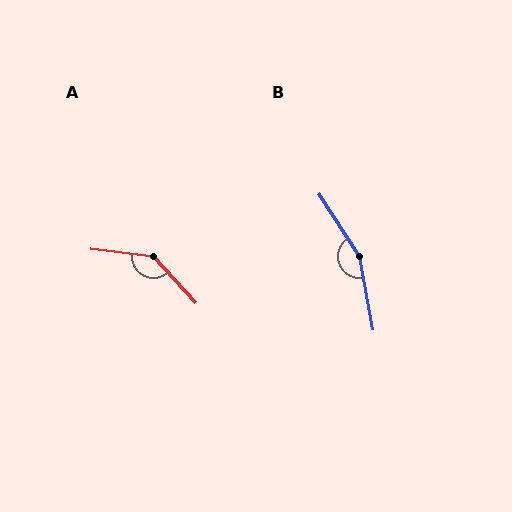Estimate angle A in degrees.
Approximately 139 degrees.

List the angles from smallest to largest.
A (139°), B (158°).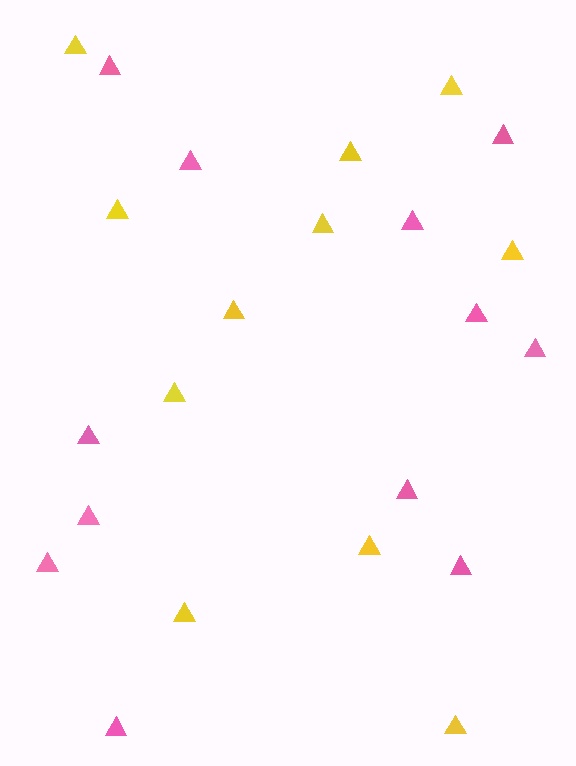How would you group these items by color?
There are 2 groups: one group of yellow triangles (11) and one group of pink triangles (12).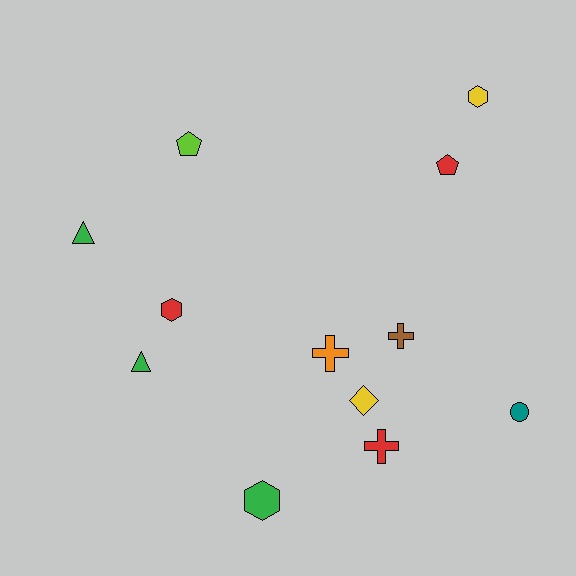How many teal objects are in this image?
There is 1 teal object.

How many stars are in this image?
There are no stars.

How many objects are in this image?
There are 12 objects.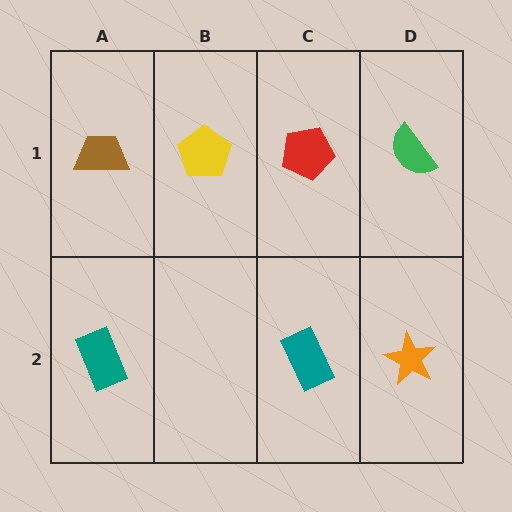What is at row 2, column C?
A teal rectangle.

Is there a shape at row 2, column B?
No, that cell is empty.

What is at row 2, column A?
A teal rectangle.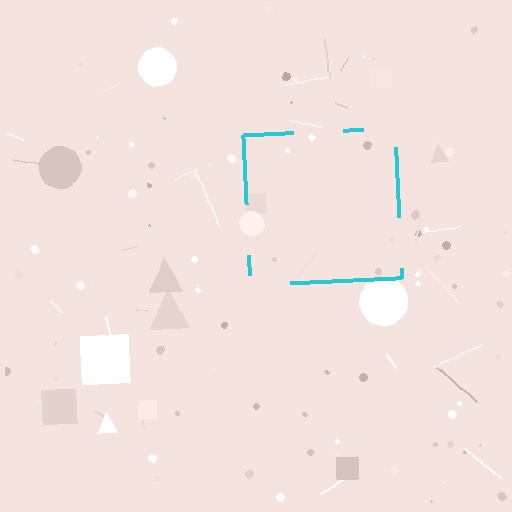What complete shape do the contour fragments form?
The contour fragments form a square.